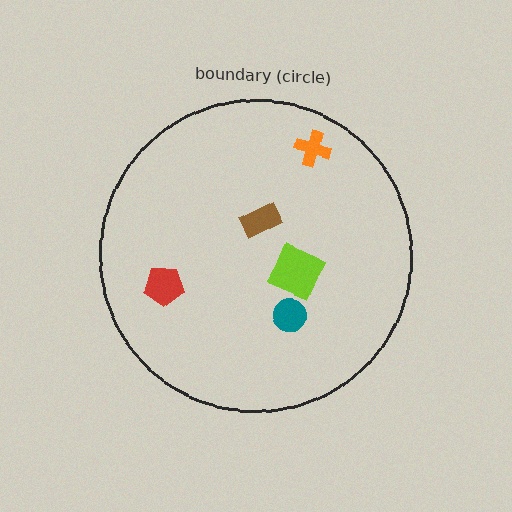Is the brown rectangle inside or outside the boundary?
Inside.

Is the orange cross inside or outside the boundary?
Inside.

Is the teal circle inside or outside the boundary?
Inside.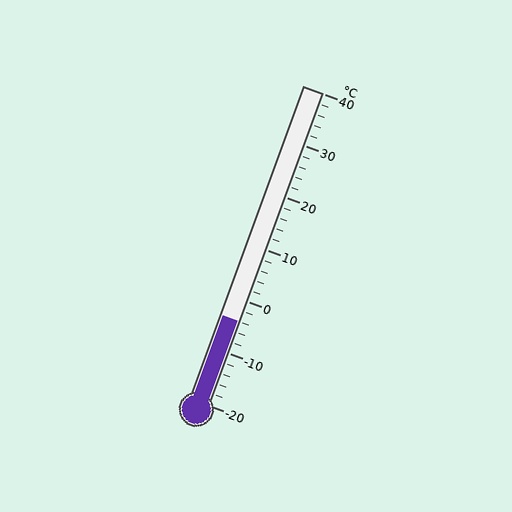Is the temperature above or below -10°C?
The temperature is above -10°C.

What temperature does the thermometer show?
The thermometer shows approximately -4°C.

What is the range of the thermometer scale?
The thermometer scale ranges from -20°C to 40°C.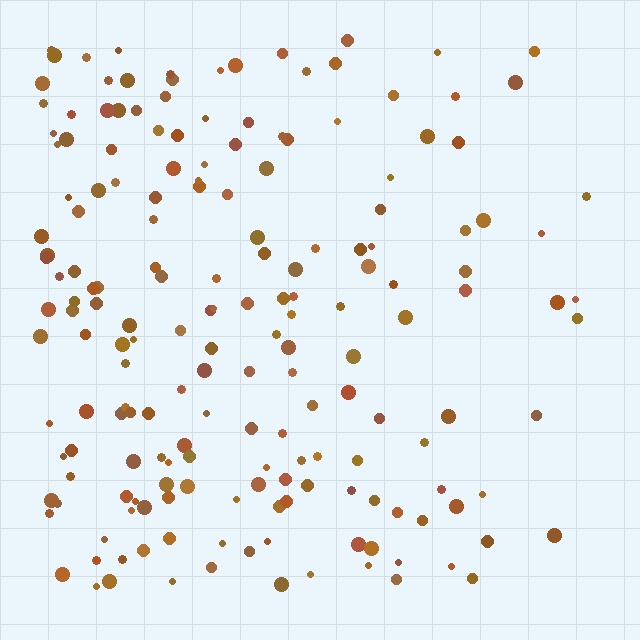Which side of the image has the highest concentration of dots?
The left.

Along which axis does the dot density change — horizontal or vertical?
Horizontal.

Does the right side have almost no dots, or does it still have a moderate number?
Still a moderate number, just noticeably fewer than the left.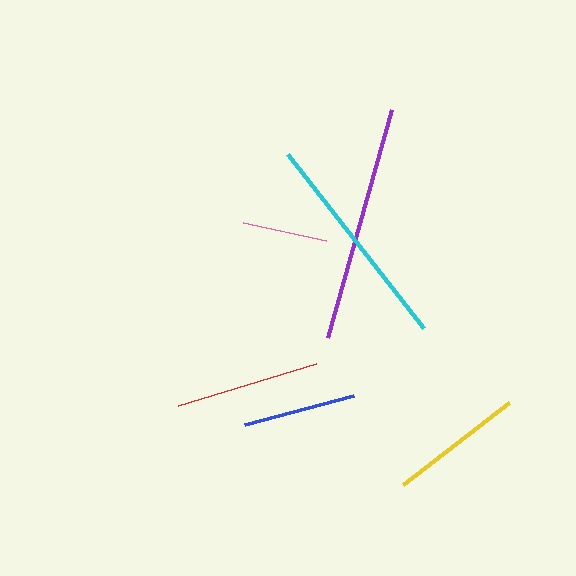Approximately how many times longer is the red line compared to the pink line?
The red line is approximately 1.7 times the length of the pink line.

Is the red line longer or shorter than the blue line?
The red line is longer than the blue line.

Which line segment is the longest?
The purple line is the longest at approximately 237 pixels.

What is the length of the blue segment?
The blue segment is approximately 113 pixels long.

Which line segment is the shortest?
The pink line is the shortest at approximately 86 pixels.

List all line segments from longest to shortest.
From longest to shortest: purple, cyan, red, yellow, blue, pink.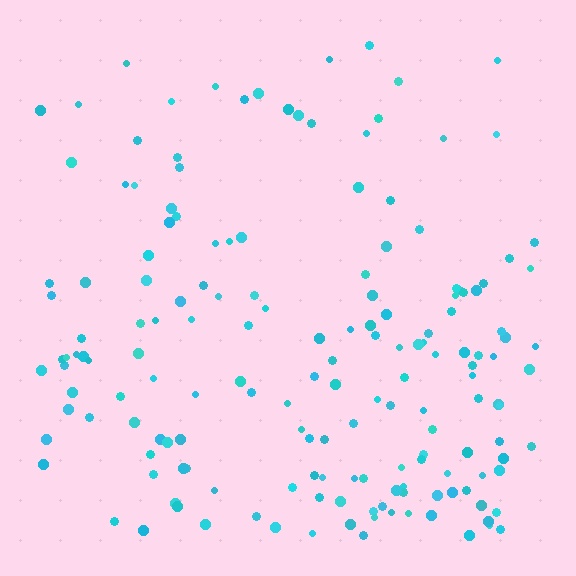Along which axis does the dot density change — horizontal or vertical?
Vertical.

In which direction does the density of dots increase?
From top to bottom, with the bottom side densest.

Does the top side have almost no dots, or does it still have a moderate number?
Still a moderate number, just noticeably fewer than the bottom.